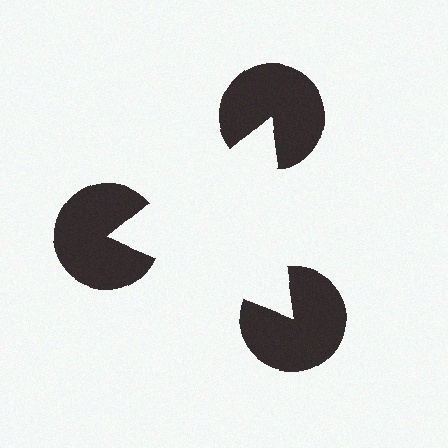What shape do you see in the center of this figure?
An illusory triangle — its edges are inferred from the aligned wedge cuts in the pac-man discs, not physically drawn.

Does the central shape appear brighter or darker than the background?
It typically appears slightly brighter than the background, even though no actual brightness change is drawn.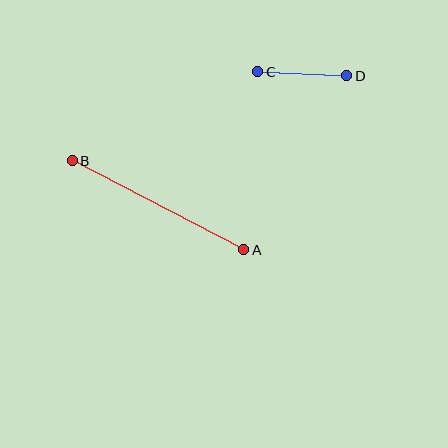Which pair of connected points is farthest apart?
Points A and B are farthest apart.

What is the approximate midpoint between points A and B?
The midpoint is at approximately (158, 205) pixels.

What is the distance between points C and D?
The distance is approximately 89 pixels.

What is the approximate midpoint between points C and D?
The midpoint is at approximately (302, 74) pixels.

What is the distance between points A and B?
The distance is approximately 193 pixels.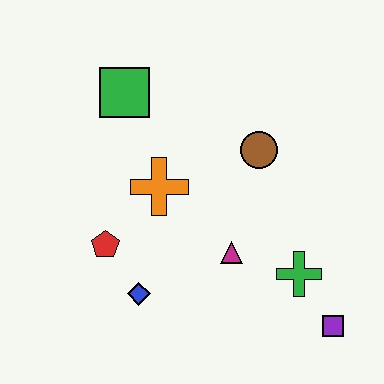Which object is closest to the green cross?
The purple square is closest to the green cross.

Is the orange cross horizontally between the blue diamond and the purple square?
Yes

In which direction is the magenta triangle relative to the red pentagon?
The magenta triangle is to the right of the red pentagon.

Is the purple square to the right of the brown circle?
Yes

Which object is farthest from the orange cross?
The purple square is farthest from the orange cross.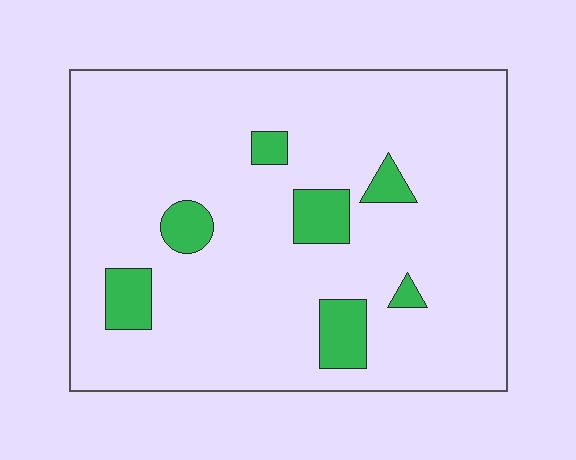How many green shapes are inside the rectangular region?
7.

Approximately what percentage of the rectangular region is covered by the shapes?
Approximately 10%.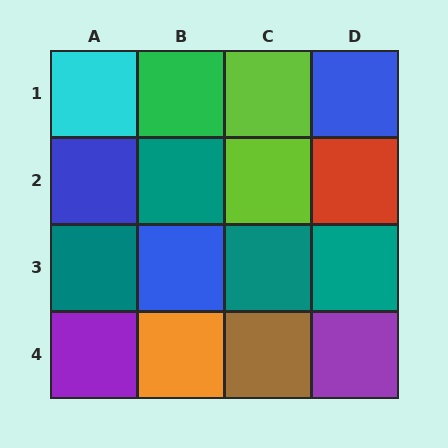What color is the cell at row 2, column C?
Lime.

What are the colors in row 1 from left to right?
Cyan, green, lime, blue.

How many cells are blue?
3 cells are blue.